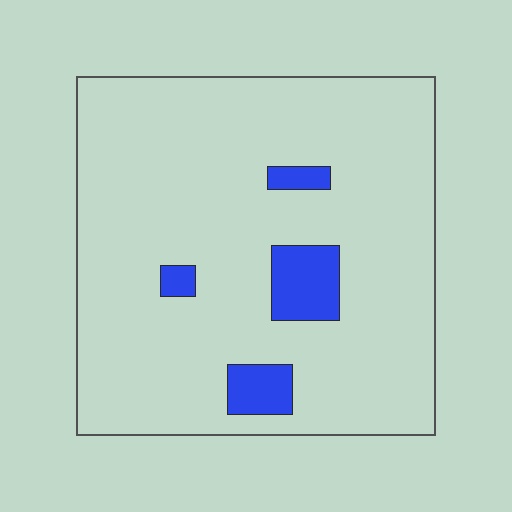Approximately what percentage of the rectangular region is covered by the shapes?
Approximately 10%.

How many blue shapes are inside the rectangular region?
4.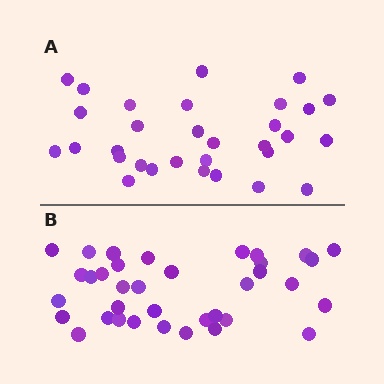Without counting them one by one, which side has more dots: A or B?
Region B (the bottom region) has more dots.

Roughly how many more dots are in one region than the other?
Region B has about 5 more dots than region A.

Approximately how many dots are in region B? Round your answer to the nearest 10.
About 40 dots. (The exact count is 36, which rounds to 40.)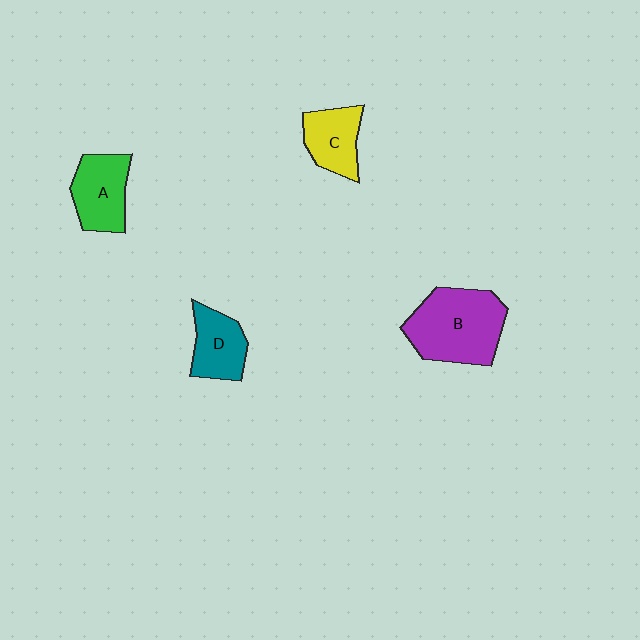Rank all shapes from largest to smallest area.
From largest to smallest: B (purple), A (green), D (teal), C (yellow).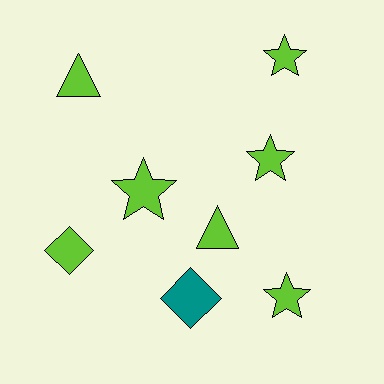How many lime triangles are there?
There are 2 lime triangles.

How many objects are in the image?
There are 8 objects.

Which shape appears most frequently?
Star, with 4 objects.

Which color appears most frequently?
Lime, with 7 objects.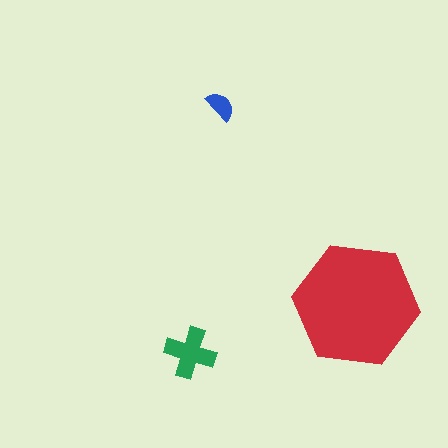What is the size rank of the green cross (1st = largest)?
2nd.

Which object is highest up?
The blue semicircle is topmost.